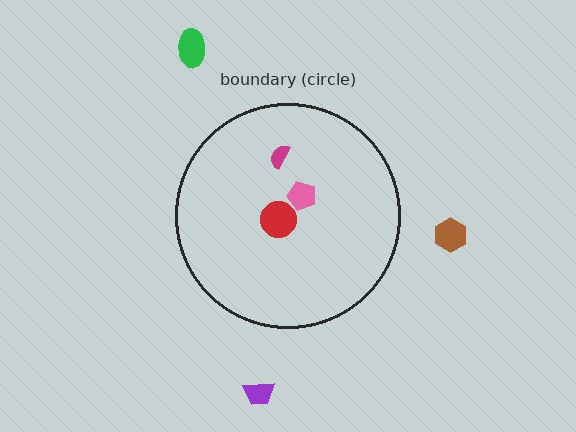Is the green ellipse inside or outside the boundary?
Outside.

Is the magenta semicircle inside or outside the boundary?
Inside.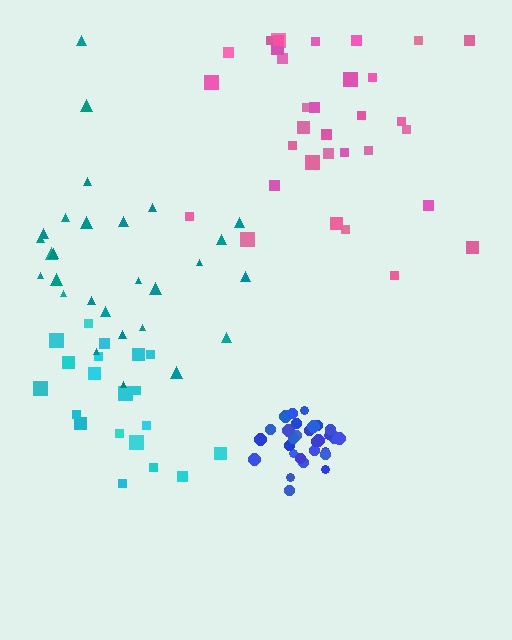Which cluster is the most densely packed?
Blue.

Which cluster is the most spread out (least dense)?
Teal.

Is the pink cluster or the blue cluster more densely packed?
Blue.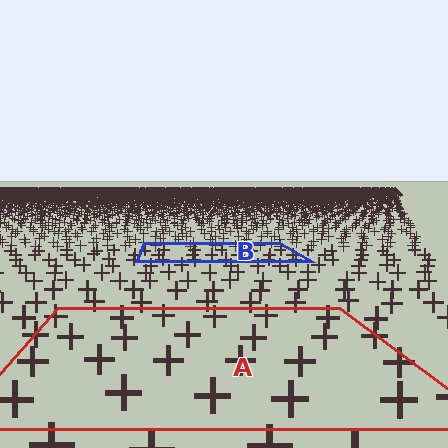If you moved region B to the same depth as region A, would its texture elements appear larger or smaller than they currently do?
They would appear larger. At a closer depth, the same texture elements are projected at a bigger on-screen size.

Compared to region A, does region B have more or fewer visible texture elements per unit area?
Region B has more texture elements per unit area — they are packed more densely because it is farther away.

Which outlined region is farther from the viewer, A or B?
Region B is farther from the viewer — the texture elements inside it appear smaller and more densely packed.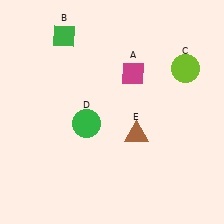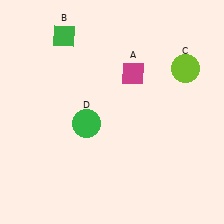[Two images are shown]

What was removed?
The brown triangle (E) was removed in Image 2.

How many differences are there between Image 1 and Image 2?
There is 1 difference between the two images.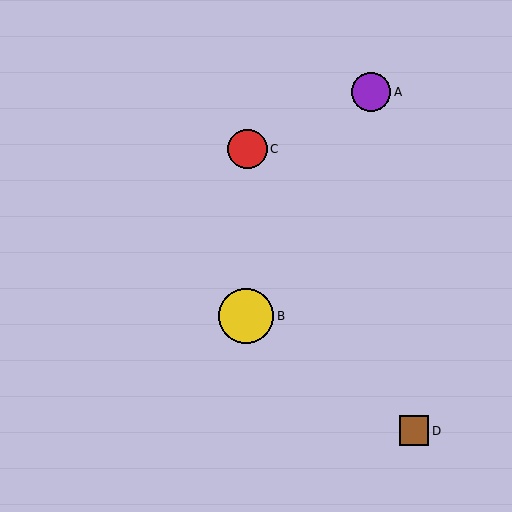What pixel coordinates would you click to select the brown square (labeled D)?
Click at (414, 431) to select the brown square D.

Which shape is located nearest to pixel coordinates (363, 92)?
The purple circle (labeled A) at (371, 92) is nearest to that location.